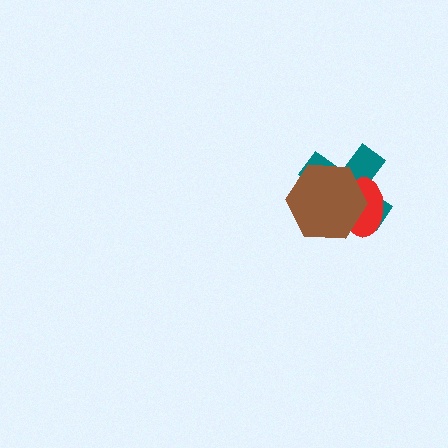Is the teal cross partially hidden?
Yes, it is partially covered by another shape.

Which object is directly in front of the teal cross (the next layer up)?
The red ellipse is directly in front of the teal cross.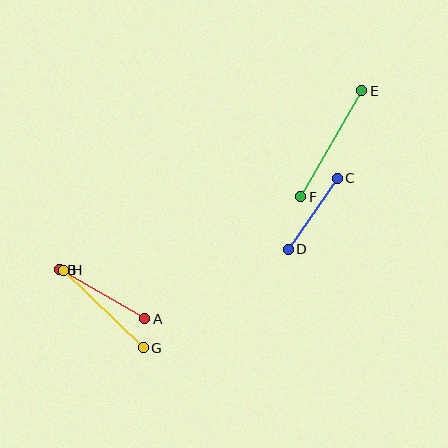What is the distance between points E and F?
The distance is approximately 122 pixels.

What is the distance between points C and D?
The distance is approximately 86 pixels.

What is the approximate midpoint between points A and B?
The midpoint is at approximately (102, 294) pixels.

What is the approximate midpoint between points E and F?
The midpoint is at approximately (331, 144) pixels.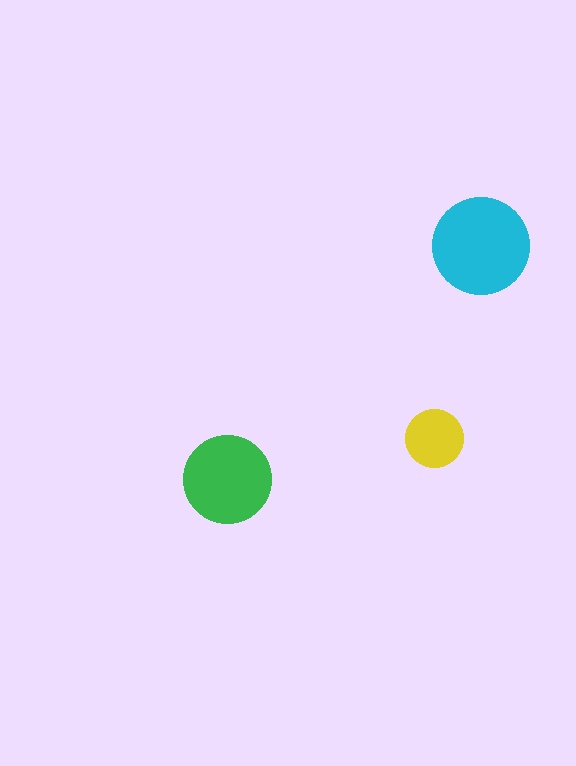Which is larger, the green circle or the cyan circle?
The cyan one.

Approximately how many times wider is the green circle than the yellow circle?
About 1.5 times wider.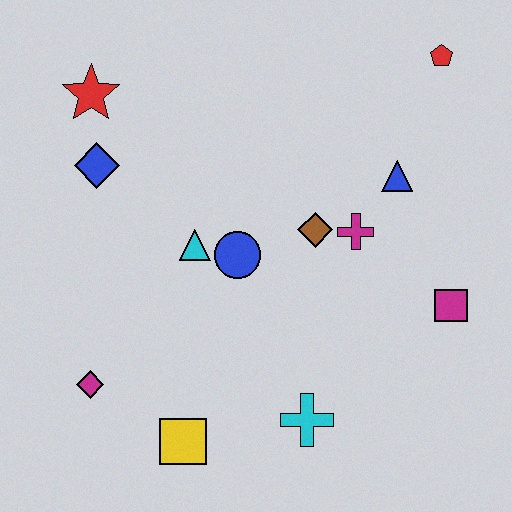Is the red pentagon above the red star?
Yes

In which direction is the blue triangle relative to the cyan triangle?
The blue triangle is to the right of the cyan triangle.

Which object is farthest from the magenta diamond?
The red pentagon is farthest from the magenta diamond.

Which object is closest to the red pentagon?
The blue triangle is closest to the red pentagon.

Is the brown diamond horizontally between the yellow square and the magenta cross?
Yes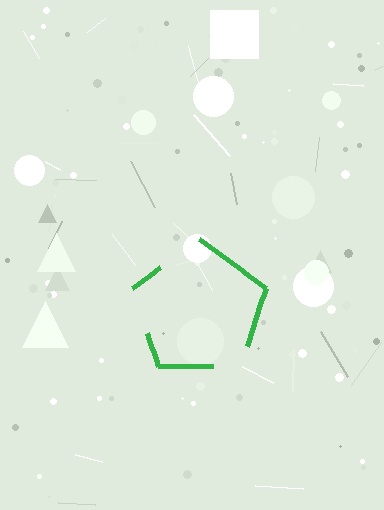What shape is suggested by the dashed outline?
The dashed outline suggests a pentagon.